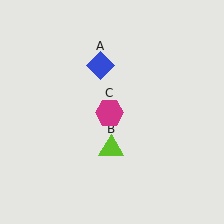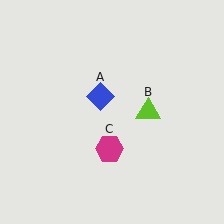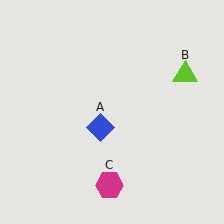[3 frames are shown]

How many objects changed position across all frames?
3 objects changed position: blue diamond (object A), lime triangle (object B), magenta hexagon (object C).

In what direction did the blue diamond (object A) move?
The blue diamond (object A) moved down.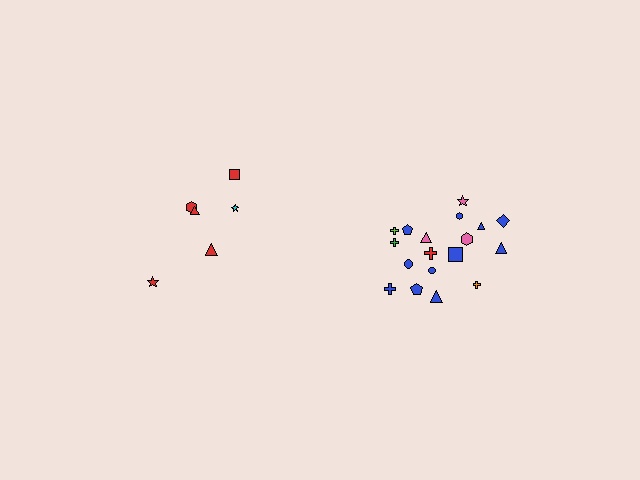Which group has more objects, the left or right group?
The right group.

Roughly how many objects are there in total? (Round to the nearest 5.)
Roughly 25 objects in total.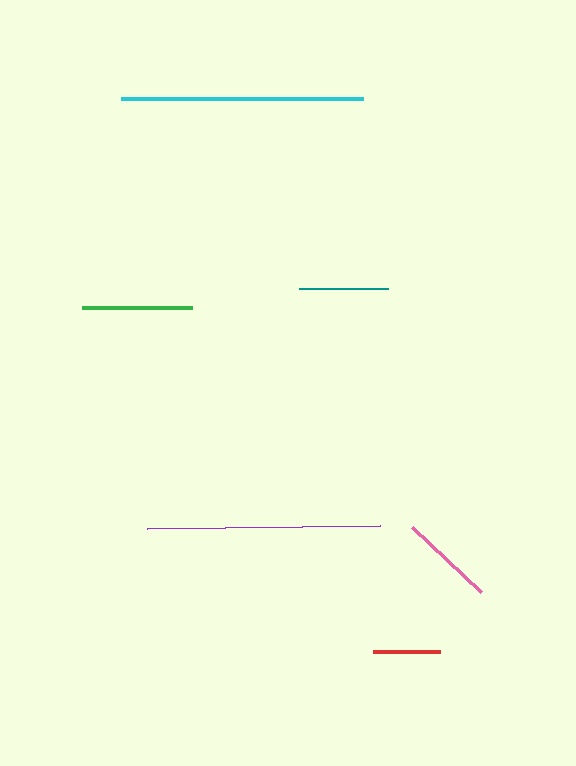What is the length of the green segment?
The green segment is approximately 110 pixels long.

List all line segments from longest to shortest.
From longest to shortest: cyan, purple, green, pink, teal, red.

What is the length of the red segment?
The red segment is approximately 67 pixels long.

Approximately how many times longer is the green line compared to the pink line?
The green line is approximately 1.2 times the length of the pink line.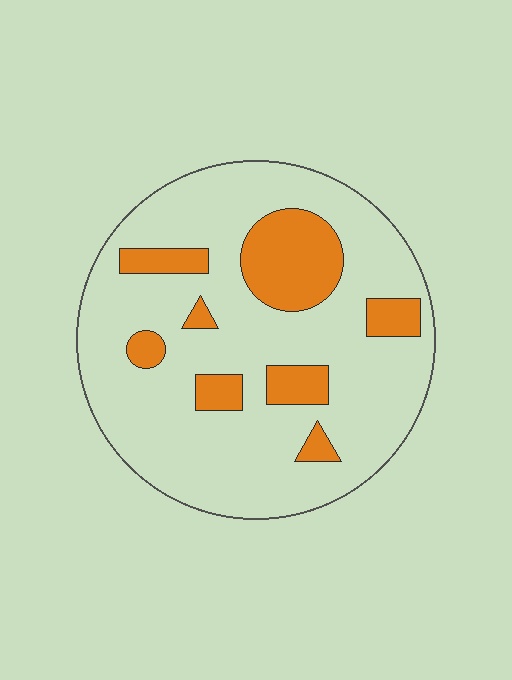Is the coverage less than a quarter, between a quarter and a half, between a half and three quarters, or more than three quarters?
Less than a quarter.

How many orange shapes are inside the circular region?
8.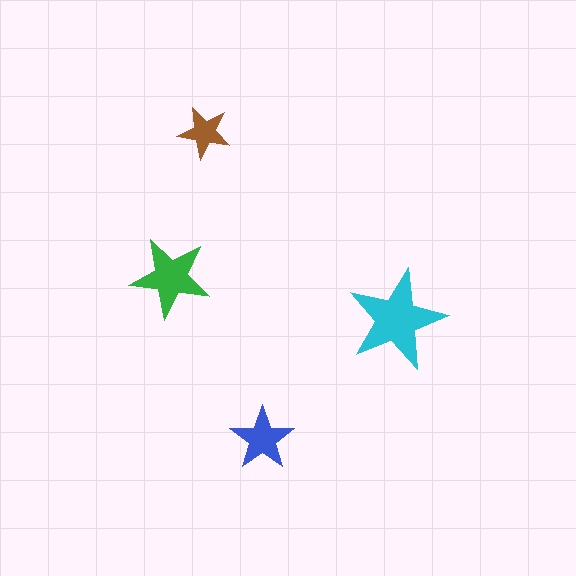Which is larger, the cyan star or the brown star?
The cyan one.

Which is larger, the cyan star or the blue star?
The cyan one.